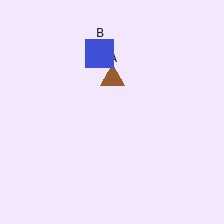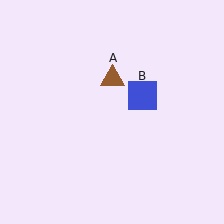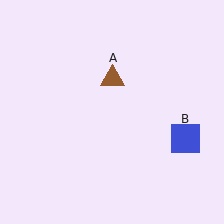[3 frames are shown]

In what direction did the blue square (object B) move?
The blue square (object B) moved down and to the right.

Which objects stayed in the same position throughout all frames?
Brown triangle (object A) remained stationary.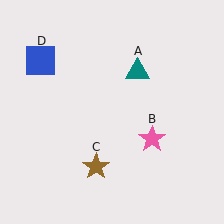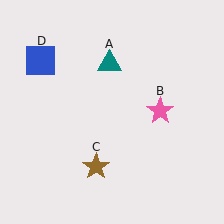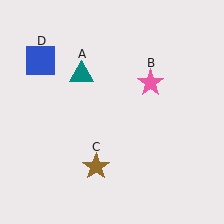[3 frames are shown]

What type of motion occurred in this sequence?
The teal triangle (object A), pink star (object B) rotated counterclockwise around the center of the scene.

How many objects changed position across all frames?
2 objects changed position: teal triangle (object A), pink star (object B).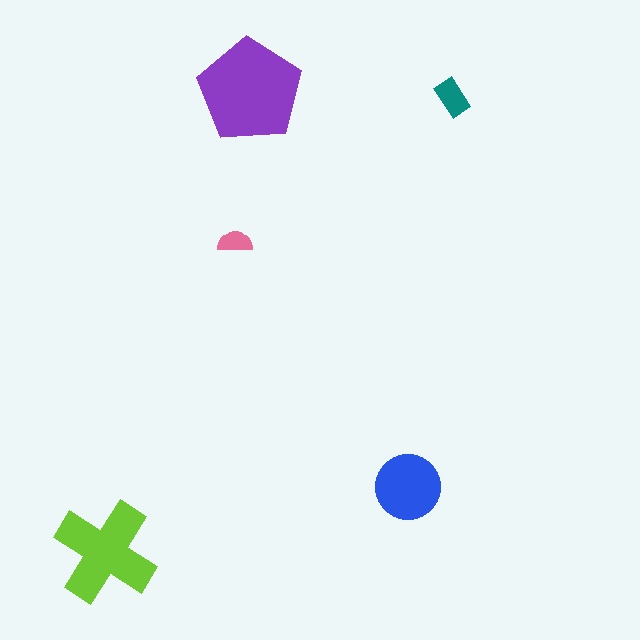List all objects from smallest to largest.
The pink semicircle, the teal rectangle, the blue circle, the lime cross, the purple pentagon.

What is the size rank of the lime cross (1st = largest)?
2nd.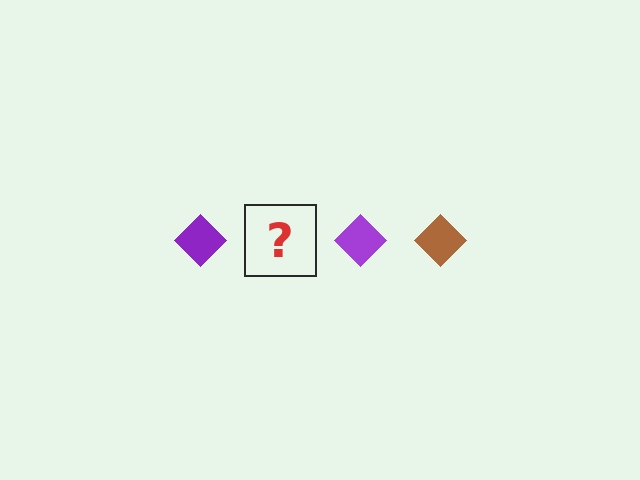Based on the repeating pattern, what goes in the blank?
The blank should be a brown diamond.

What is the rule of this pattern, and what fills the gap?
The rule is that the pattern cycles through purple, brown diamonds. The gap should be filled with a brown diamond.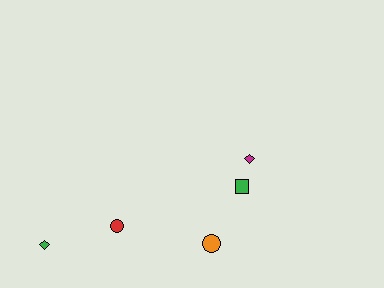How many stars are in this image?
There are no stars.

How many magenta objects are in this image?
There is 1 magenta object.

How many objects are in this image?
There are 5 objects.